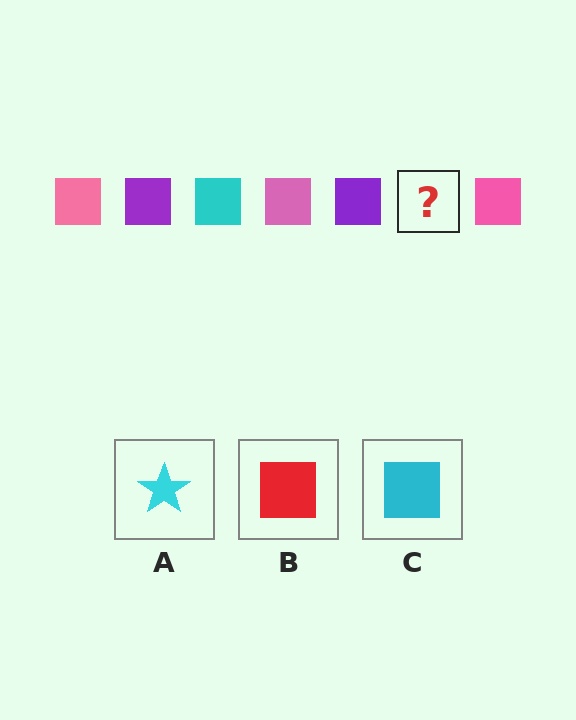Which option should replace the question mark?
Option C.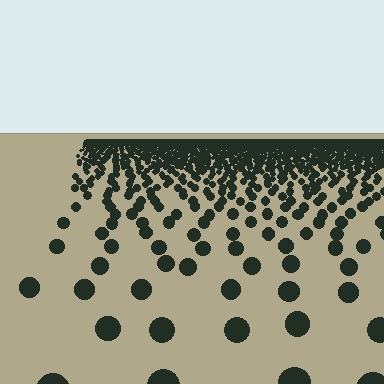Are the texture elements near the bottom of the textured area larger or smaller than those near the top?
Larger. Near the bottom, elements are closer to the viewer and appear at a bigger on-screen size.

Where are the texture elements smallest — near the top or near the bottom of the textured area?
Near the top.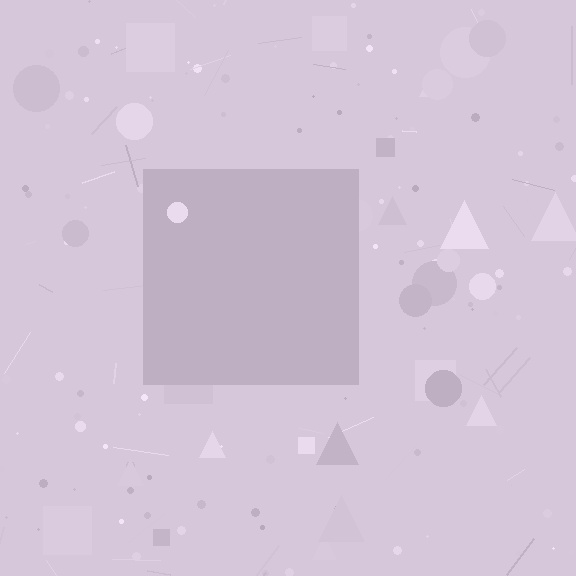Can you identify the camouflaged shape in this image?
The camouflaged shape is a square.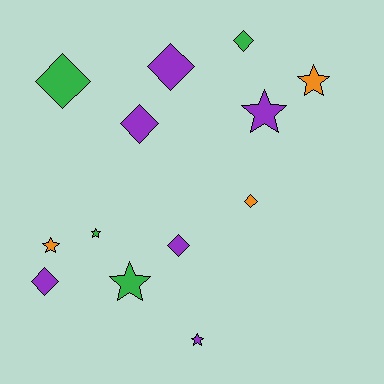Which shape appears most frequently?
Diamond, with 7 objects.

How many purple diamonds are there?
There are 4 purple diamonds.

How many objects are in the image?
There are 13 objects.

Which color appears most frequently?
Purple, with 6 objects.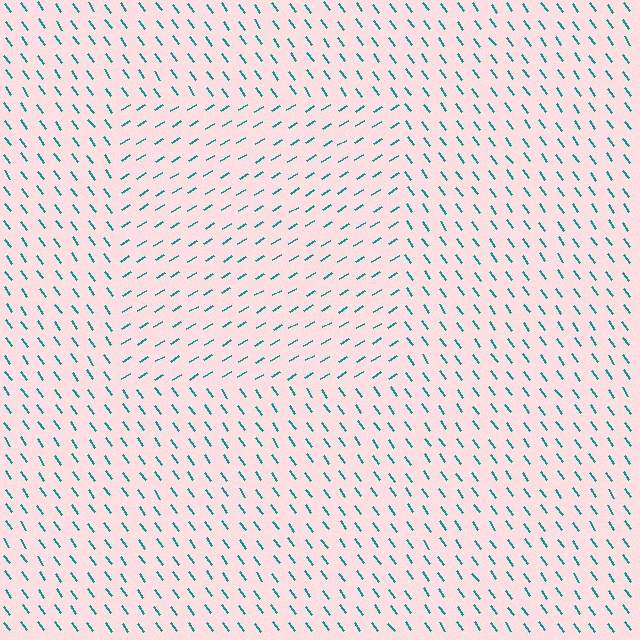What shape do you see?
I see a rectangle.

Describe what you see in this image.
The image is filled with small teal line segments. A rectangle region in the image has lines oriented differently from the surrounding lines, creating a visible texture boundary.